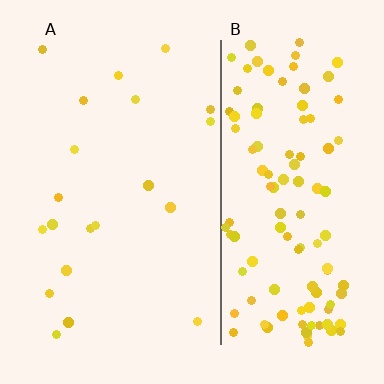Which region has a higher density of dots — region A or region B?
B (the right).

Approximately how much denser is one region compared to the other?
Approximately 5.8× — region B over region A.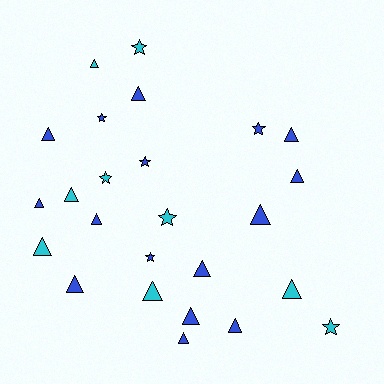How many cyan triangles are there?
There are 5 cyan triangles.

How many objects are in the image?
There are 25 objects.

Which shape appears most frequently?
Triangle, with 17 objects.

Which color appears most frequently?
Blue, with 16 objects.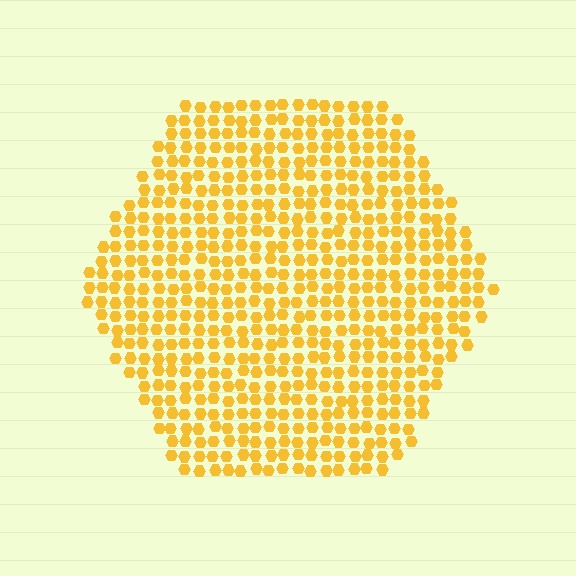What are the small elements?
The small elements are hexagons.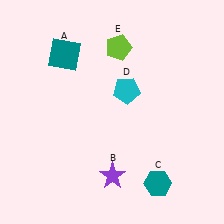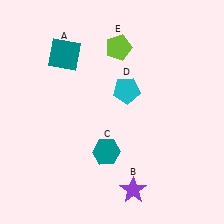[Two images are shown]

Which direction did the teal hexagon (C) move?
The teal hexagon (C) moved left.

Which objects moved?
The objects that moved are: the purple star (B), the teal hexagon (C).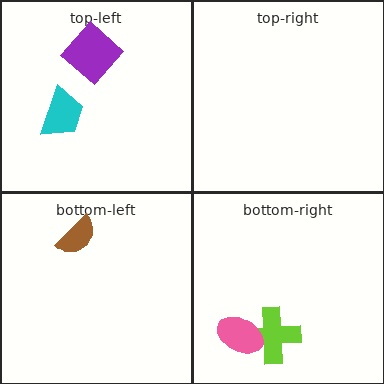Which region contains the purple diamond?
The top-left region.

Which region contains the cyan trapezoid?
The top-left region.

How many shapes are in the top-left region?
2.